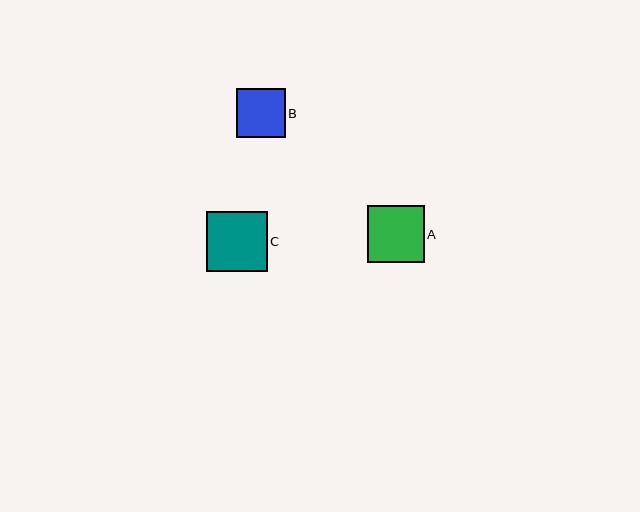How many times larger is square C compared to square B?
Square C is approximately 1.2 times the size of square B.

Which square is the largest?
Square C is the largest with a size of approximately 60 pixels.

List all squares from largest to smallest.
From largest to smallest: C, A, B.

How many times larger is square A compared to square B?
Square A is approximately 1.2 times the size of square B.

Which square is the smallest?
Square B is the smallest with a size of approximately 48 pixels.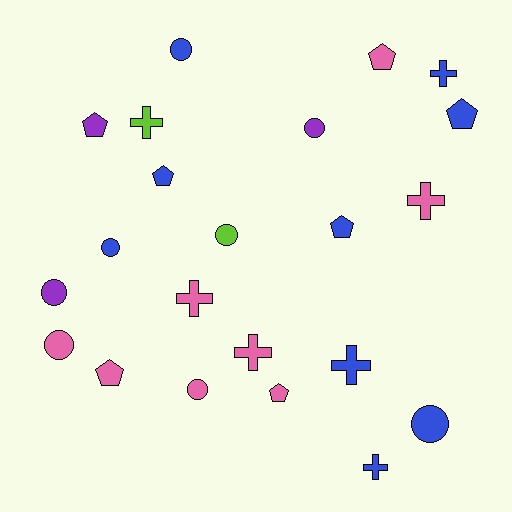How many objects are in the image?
There are 22 objects.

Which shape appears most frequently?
Circle, with 8 objects.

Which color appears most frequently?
Blue, with 9 objects.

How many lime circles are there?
There is 1 lime circle.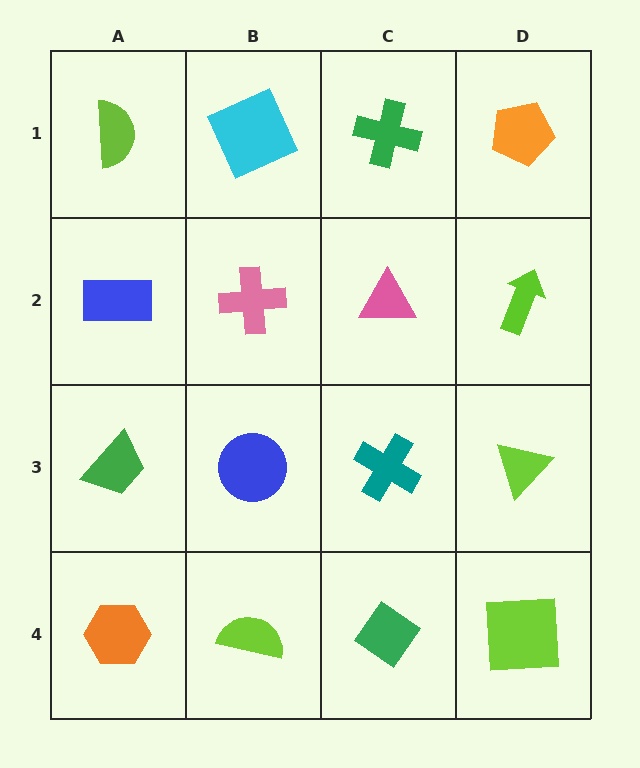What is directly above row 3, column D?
A lime arrow.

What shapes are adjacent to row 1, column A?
A blue rectangle (row 2, column A), a cyan square (row 1, column B).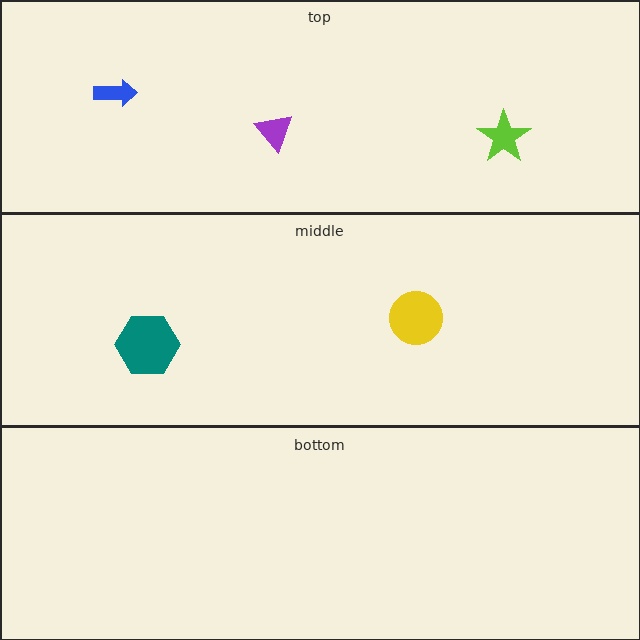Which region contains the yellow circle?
The middle region.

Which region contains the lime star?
The top region.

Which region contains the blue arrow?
The top region.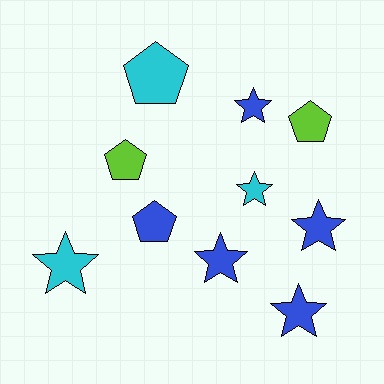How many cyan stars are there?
There are 2 cyan stars.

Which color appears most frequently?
Blue, with 5 objects.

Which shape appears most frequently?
Star, with 6 objects.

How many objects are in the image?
There are 10 objects.